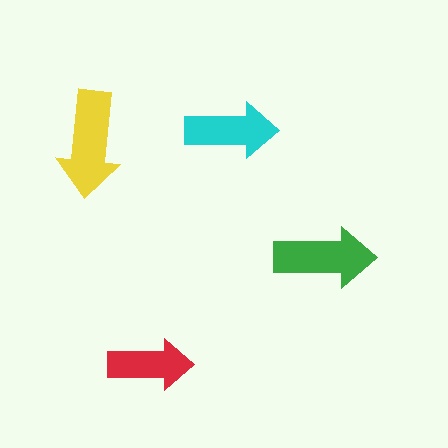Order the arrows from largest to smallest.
the yellow one, the green one, the cyan one, the red one.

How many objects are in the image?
There are 4 objects in the image.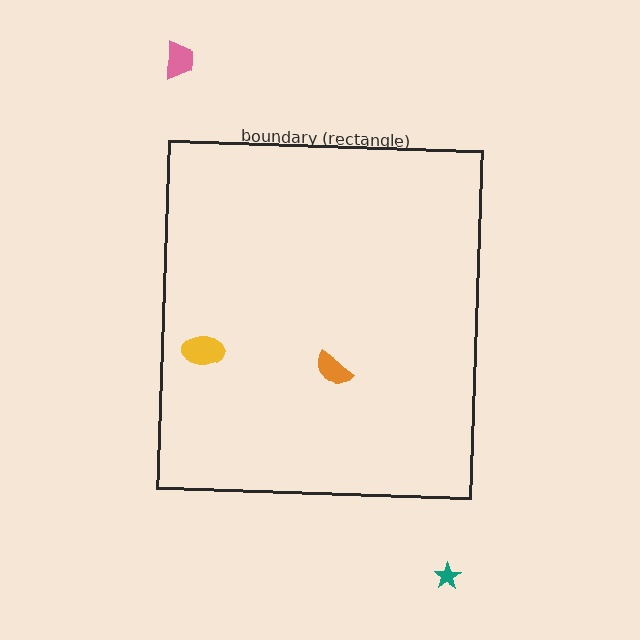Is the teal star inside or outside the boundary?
Outside.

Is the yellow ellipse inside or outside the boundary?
Inside.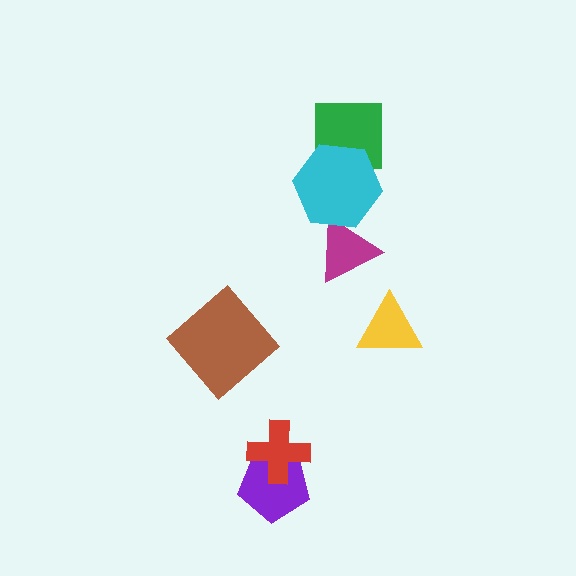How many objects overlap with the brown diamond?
0 objects overlap with the brown diamond.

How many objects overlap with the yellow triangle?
0 objects overlap with the yellow triangle.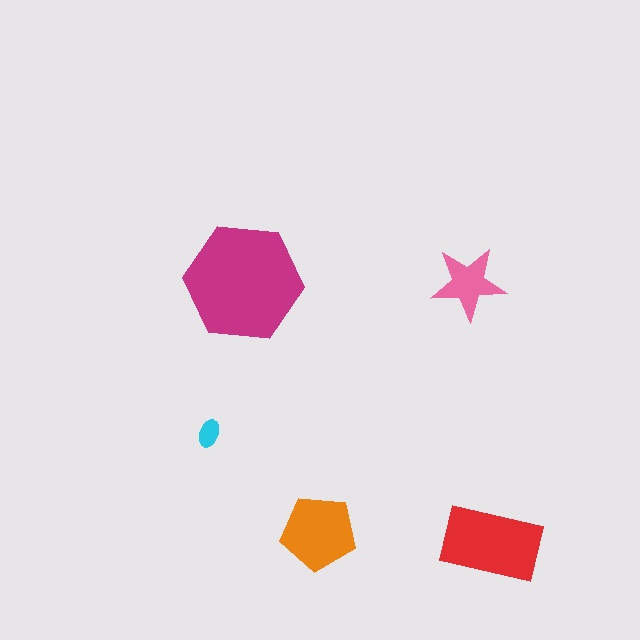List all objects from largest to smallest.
The magenta hexagon, the red rectangle, the orange pentagon, the pink star, the cyan ellipse.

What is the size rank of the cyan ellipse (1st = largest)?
5th.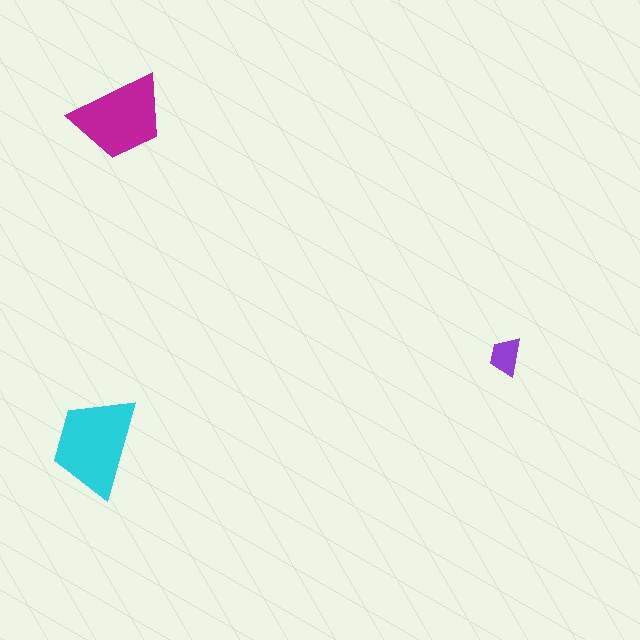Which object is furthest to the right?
The purple trapezoid is rightmost.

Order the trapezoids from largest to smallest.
the cyan one, the magenta one, the purple one.